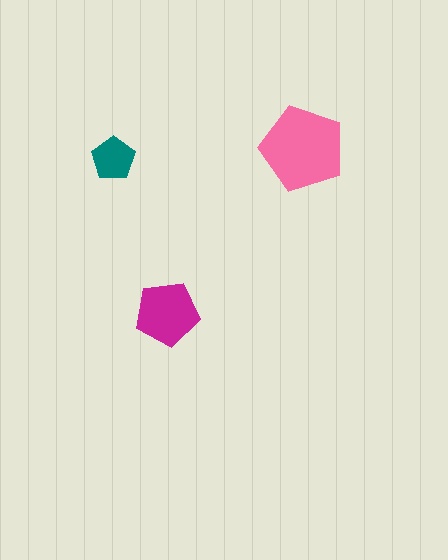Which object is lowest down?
The magenta pentagon is bottommost.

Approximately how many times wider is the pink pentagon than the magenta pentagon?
About 1.5 times wider.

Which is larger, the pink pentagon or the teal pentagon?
The pink one.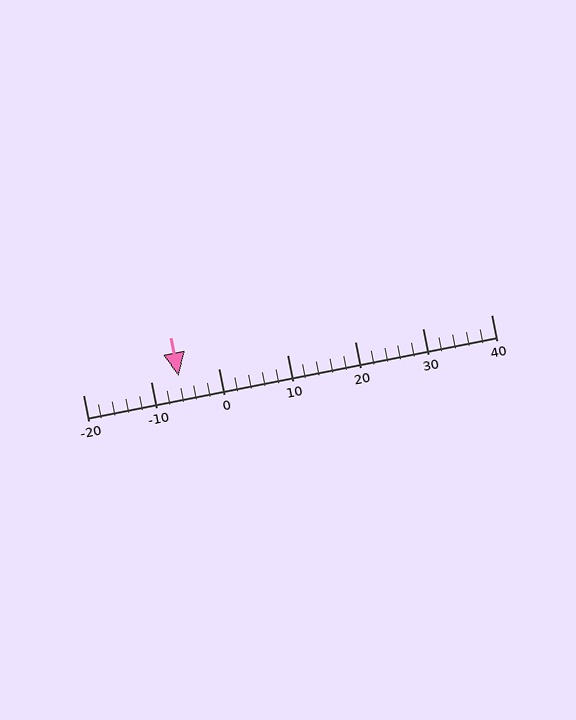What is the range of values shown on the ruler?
The ruler shows values from -20 to 40.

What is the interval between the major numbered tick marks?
The major tick marks are spaced 10 units apart.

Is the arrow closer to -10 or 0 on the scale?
The arrow is closer to -10.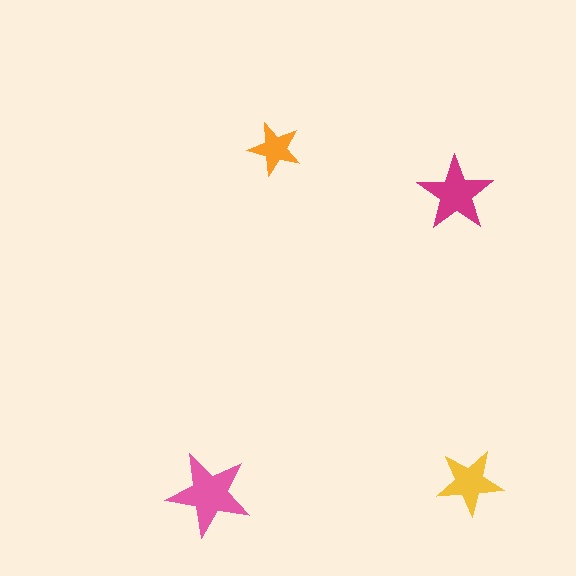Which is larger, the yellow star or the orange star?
The yellow one.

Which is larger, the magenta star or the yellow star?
The magenta one.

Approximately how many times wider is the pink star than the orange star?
About 1.5 times wider.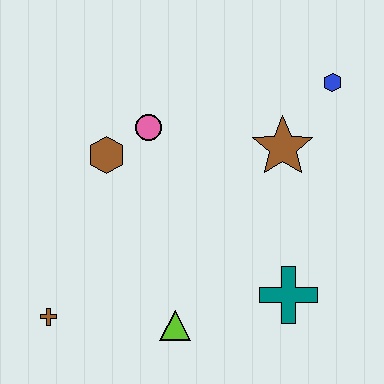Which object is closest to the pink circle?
The brown hexagon is closest to the pink circle.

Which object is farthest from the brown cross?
The blue hexagon is farthest from the brown cross.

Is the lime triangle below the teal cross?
Yes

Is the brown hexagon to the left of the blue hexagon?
Yes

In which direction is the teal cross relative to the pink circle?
The teal cross is below the pink circle.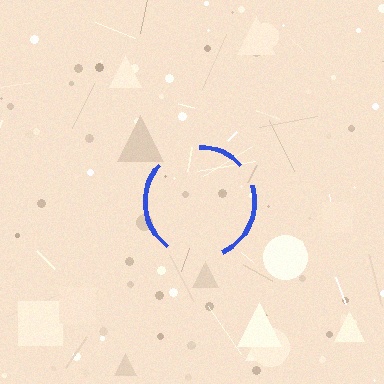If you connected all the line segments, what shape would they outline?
They would outline a circle.